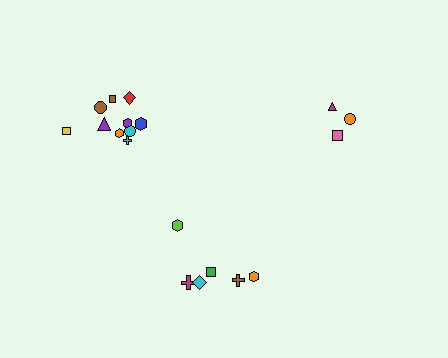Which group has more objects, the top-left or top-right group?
The top-left group.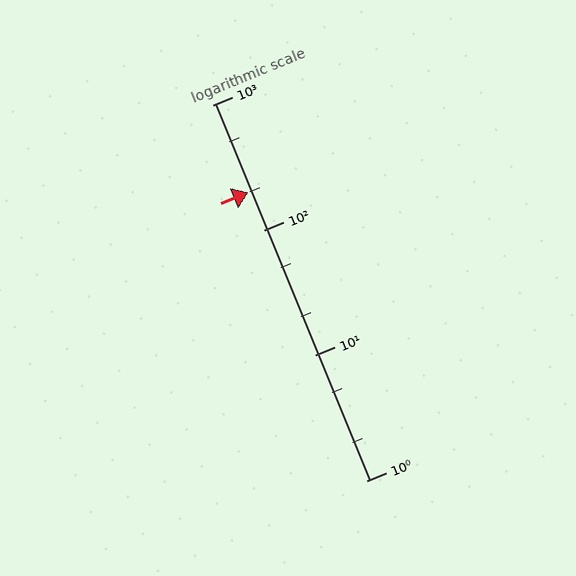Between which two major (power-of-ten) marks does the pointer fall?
The pointer is between 100 and 1000.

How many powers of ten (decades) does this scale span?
The scale spans 3 decades, from 1 to 1000.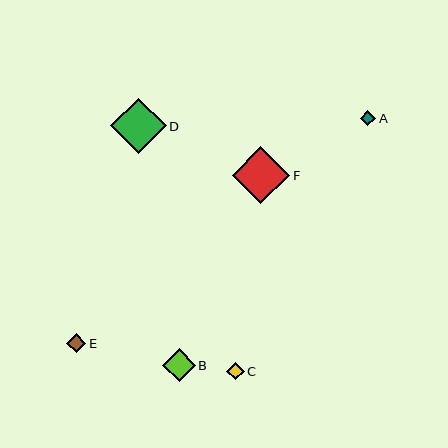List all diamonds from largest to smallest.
From largest to smallest: F, D, B, E, C, A.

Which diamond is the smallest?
Diamond A is the smallest with a size of approximately 15 pixels.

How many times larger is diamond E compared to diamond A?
Diamond E is approximately 1.3 times the size of diamond A.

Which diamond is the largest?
Diamond F is the largest with a size of approximately 57 pixels.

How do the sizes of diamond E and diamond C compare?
Diamond E and diamond C are approximately the same size.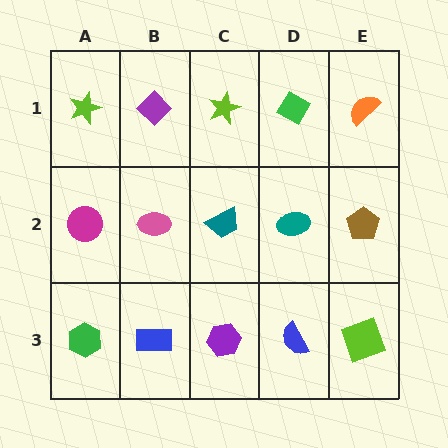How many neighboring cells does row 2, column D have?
4.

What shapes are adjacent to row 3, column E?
A brown pentagon (row 2, column E), a blue semicircle (row 3, column D).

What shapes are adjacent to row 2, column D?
A green diamond (row 1, column D), a blue semicircle (row 3, column D), a teal trapezoid (row 2, column C), a brown pentagon (row 2, column E).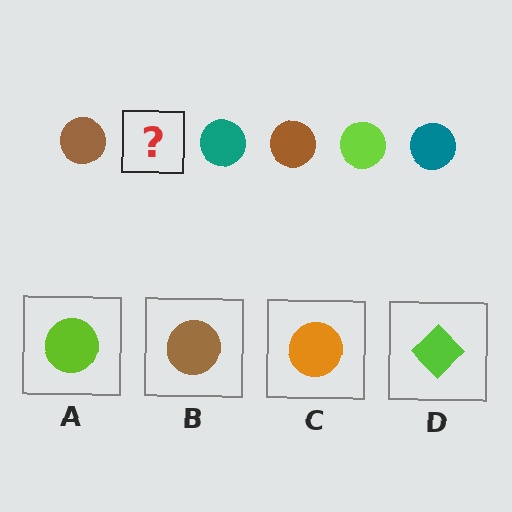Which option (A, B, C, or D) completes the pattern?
A.